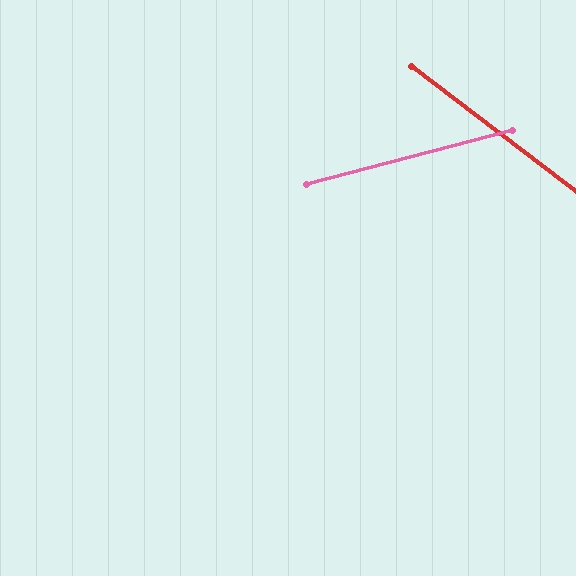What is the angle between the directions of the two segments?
Approximately 52 degrees.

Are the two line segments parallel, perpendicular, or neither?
Neither parallel nor perpendicular — they differ by about 52°.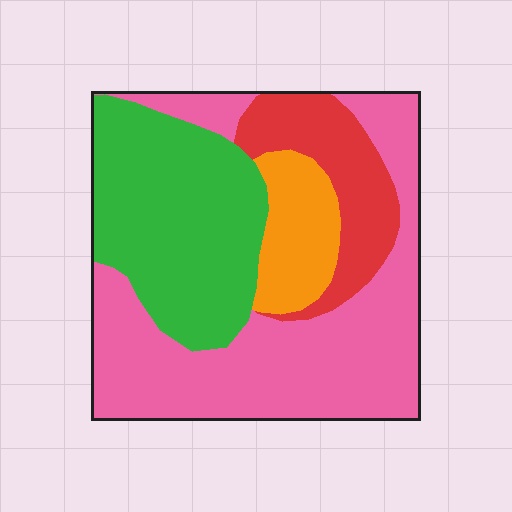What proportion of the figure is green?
Green covers roughly 30% of the figure.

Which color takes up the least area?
Orange, at roughly 10%.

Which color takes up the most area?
Pink, at roughly 45%.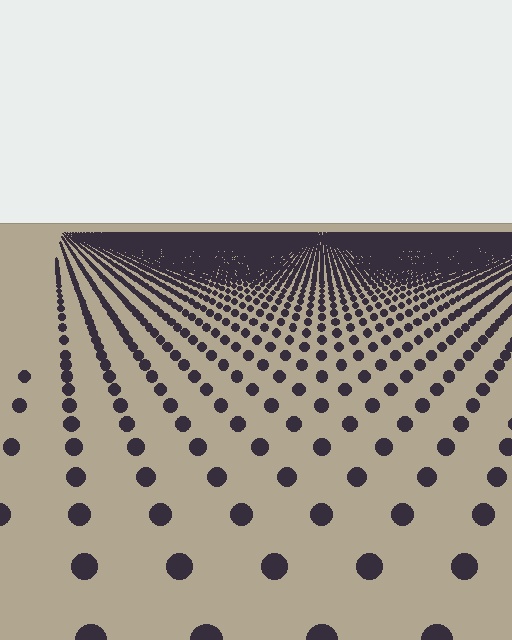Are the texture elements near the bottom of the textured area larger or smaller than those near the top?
Larger. Near the bottom, elements are closer to the viewer and appear at a bigger on-screen size.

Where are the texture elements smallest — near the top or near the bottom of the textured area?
Near the top.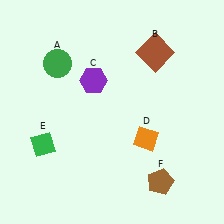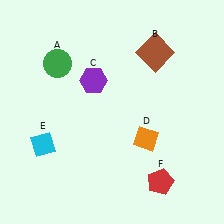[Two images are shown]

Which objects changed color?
E changed from green to cyan. F changed from brown to red.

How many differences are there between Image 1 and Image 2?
There are 2 differences between the two images.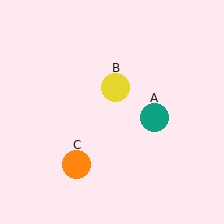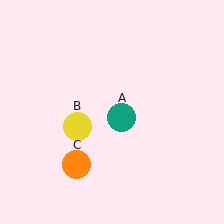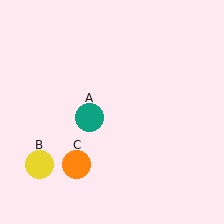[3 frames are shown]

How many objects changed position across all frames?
2 objects changed position: teal circle (object A), yellow circle (object B).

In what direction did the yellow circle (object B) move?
The yellow circle (object B) moved down and to the left.